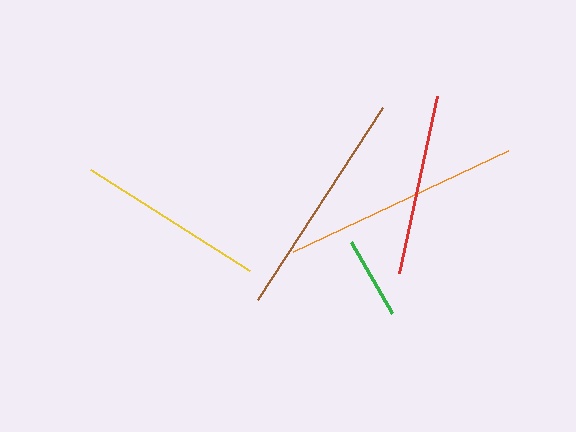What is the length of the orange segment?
The orange segment is approximately 238 pixels long.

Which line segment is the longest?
The orange line is the longest at approximately 238 pixels.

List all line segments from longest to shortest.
From longest to shortest: orange, brown, yellow, red, green.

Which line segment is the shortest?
The green line is the shortest at approximately 82 pixels.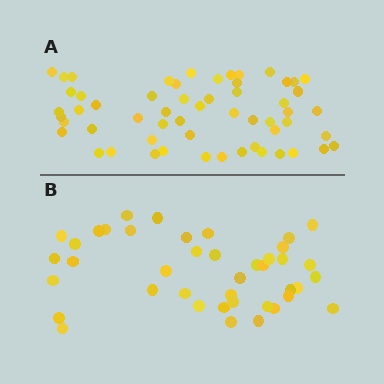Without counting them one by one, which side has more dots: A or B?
Region A (the top region) has more dots.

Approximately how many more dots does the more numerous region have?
Region A has approximately 15 more dots than region B.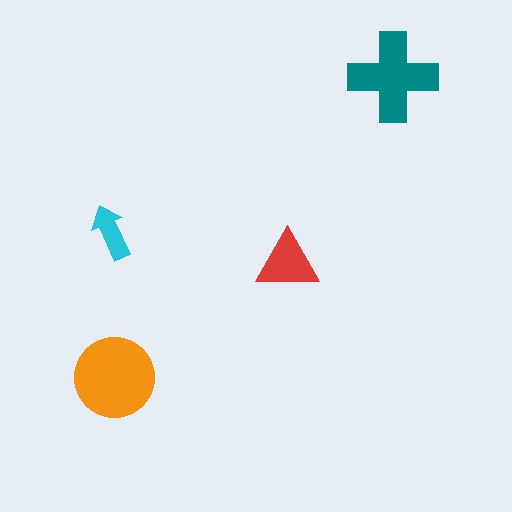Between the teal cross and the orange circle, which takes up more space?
The orange circle.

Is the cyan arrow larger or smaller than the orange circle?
Smaller.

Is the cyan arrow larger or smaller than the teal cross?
Smaller.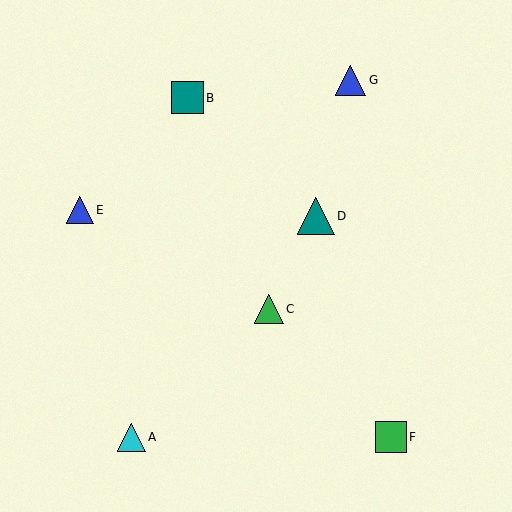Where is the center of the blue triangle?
The center of the blue triangle is at (80, 210).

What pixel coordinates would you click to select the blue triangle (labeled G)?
Click at (351, 80) to select the blue triangle G.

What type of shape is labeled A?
Shape A is a cyan triangle.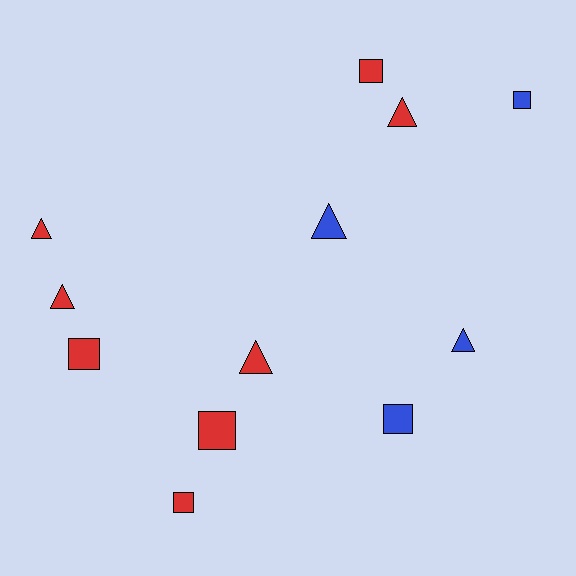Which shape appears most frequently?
Triangle, with 6 objects.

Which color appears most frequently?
Red, with 8 objects.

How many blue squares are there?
There are 2 blue squares.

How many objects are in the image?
There are 12 objects.